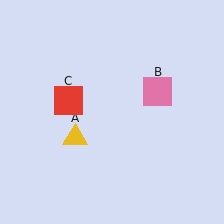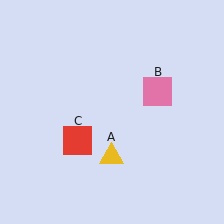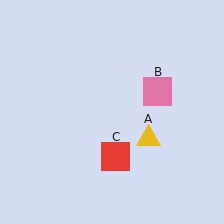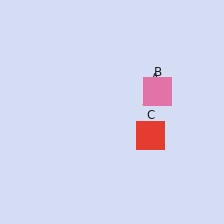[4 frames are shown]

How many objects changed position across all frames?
2 objects changed position: yellow triangle (object A), red square (object C).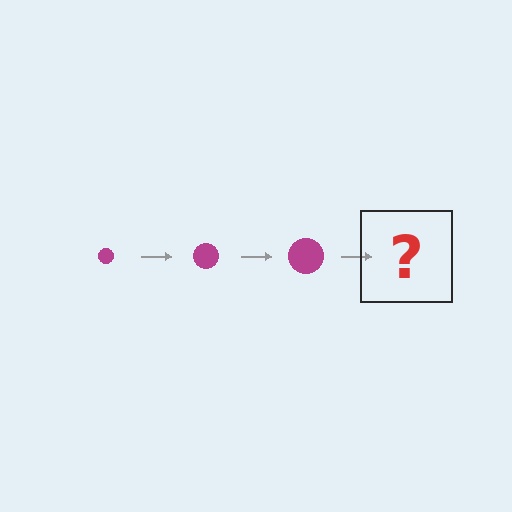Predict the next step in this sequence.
The next step is a magenta circle, larger than the previous one.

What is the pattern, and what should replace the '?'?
The pattern is that the circle gets progressively larger each step. The '?' should be a magenta circle, larger than the previous one.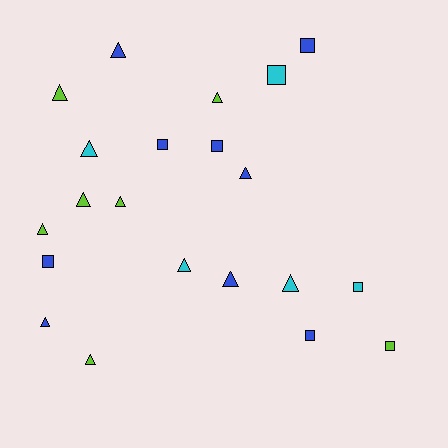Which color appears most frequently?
Blue, with 9 objects.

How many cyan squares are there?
There are 2 cyan squares.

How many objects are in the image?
There are 21 objects.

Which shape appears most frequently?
Triangle, with 13 objects.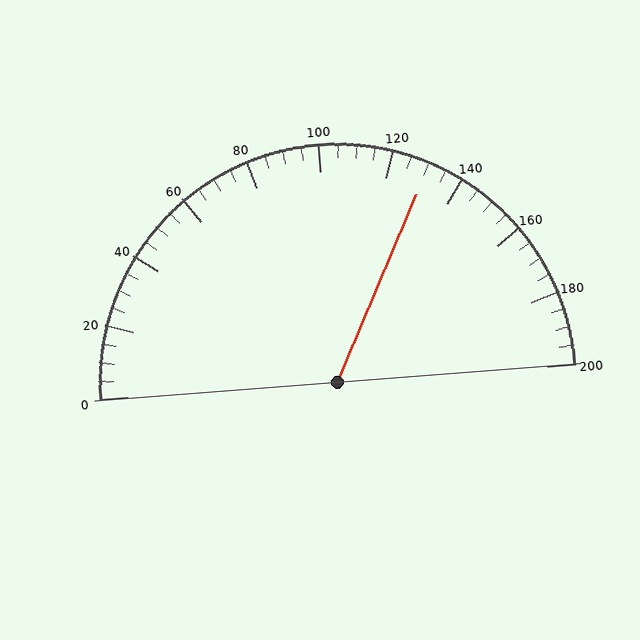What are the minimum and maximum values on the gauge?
The gauge ranges from 0 to 200.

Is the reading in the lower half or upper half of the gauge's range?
The reading is in the upper half of the range (0 to 200).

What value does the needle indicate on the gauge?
The needle indicates approximately 130.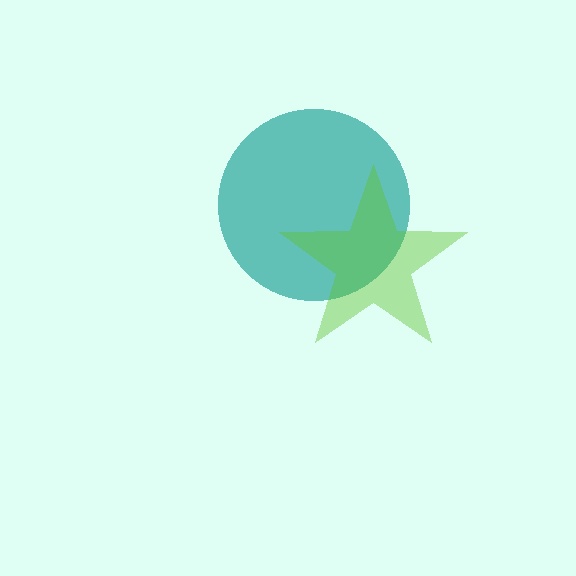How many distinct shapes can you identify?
There are 2 distinct shapes: a teal circle, a lime star.